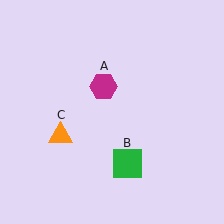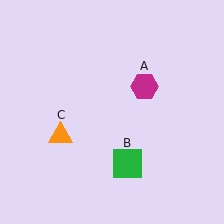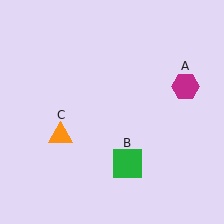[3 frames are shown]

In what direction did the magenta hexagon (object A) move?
The magenta hexagon (object A) moved right.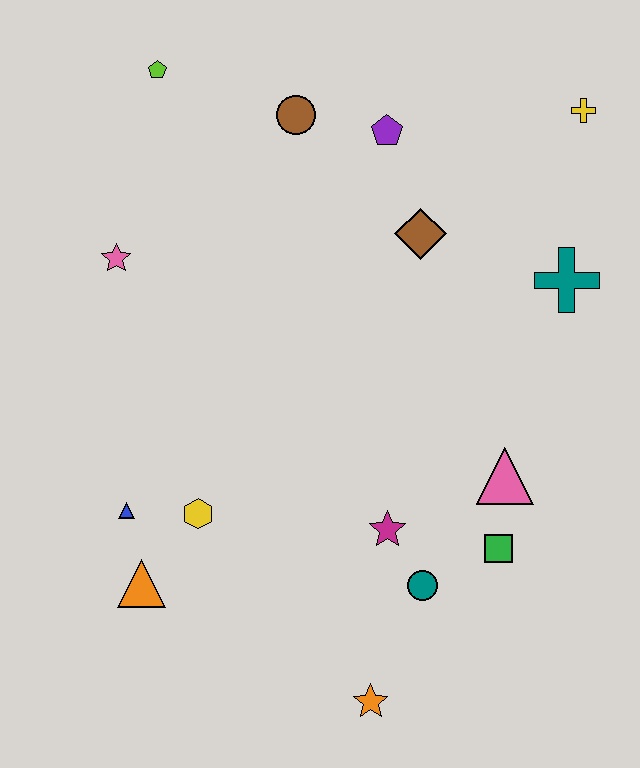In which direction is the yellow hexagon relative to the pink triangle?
The yellow hexagon is to the left of the pink triangle.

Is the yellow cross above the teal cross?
Yes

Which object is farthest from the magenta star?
The lime pentagon is farthest from the magenta star.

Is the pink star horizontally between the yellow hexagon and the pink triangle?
No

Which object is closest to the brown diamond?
The purple pentagon is closest to the brown diamond.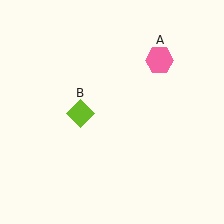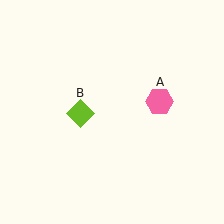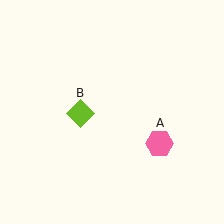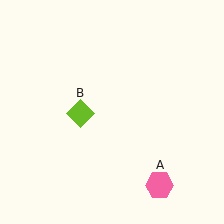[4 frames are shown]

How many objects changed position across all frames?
1 object changed position: pink hexagon (object A).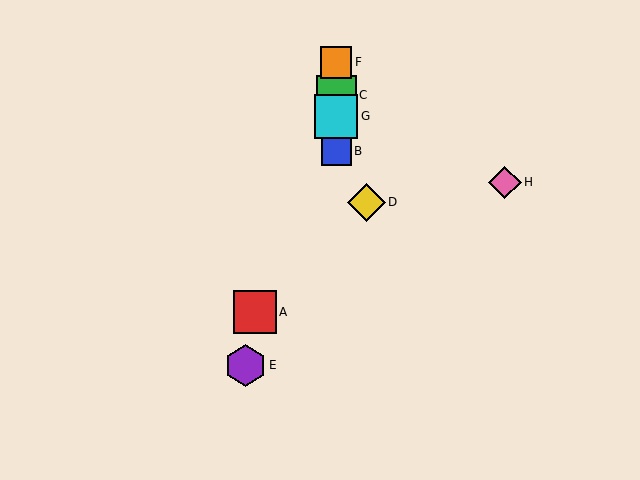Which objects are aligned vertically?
Objects B, C, F, G are aligned vertically.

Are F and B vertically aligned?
Yes, both are at x≈336.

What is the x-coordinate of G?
Object G is at x≈336.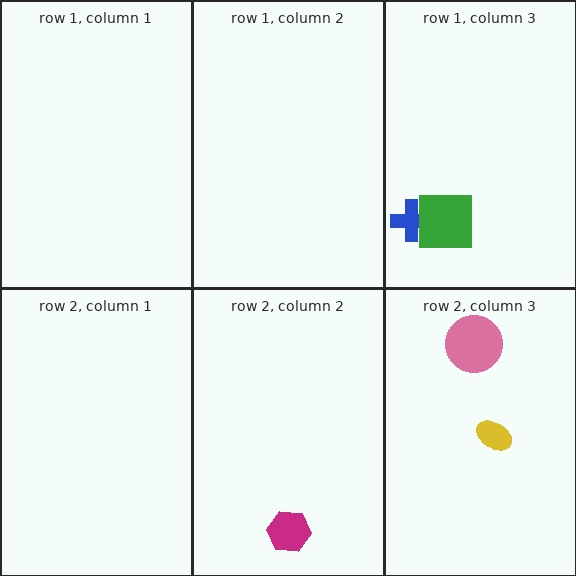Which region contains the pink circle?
The row 2, column 3 region.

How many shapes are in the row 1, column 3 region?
2.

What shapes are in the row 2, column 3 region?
The pink circle, the yellow ellipse.